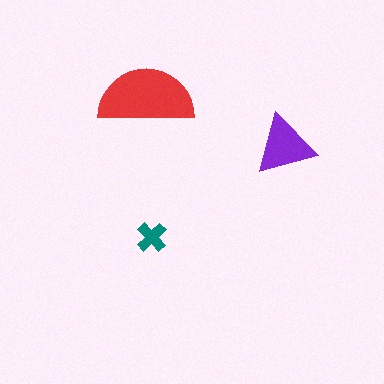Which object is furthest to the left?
The red semicircle is leftmost.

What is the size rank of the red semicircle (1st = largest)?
1st.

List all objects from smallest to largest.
The teal cross, the purple triangle, the red semicircle.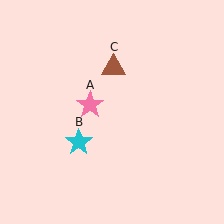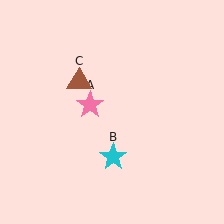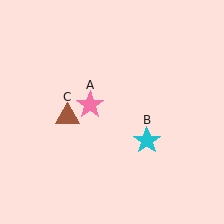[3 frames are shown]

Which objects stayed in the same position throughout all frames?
Pink star (object A) remained stationary.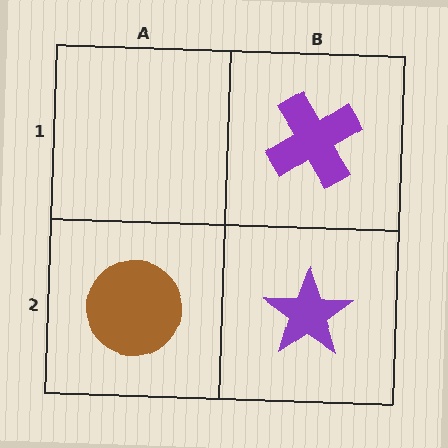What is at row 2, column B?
A purple star.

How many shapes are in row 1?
1 shape.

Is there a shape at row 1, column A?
No, that cell is empty.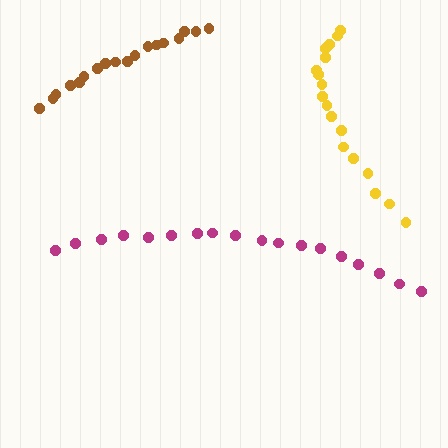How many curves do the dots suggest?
There are 3 distinct paths.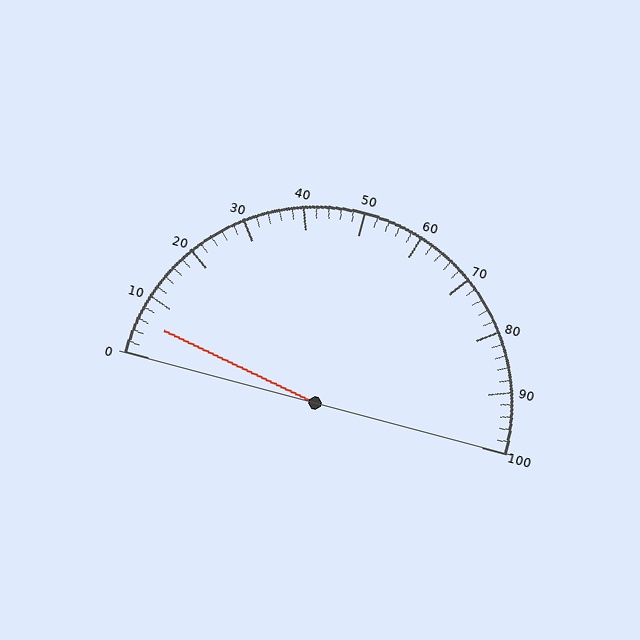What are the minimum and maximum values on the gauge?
The gauge ranges from 0 to 100.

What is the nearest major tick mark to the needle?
The nearest major tick mark is 10.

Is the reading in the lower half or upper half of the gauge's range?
The reading is in the lower half of the range (0 to 100).